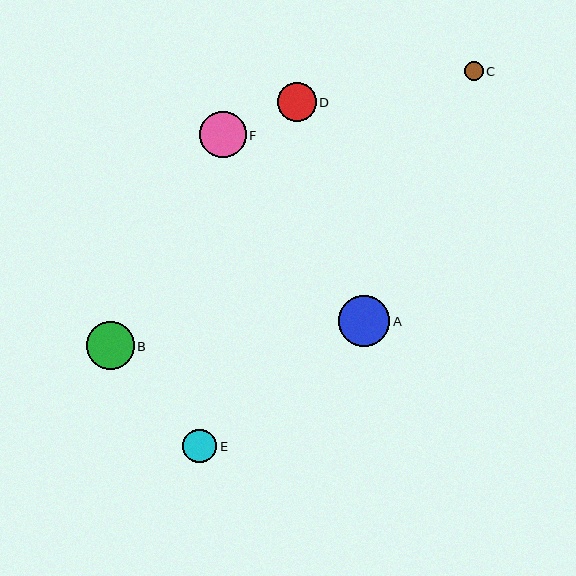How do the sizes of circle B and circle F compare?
Circle B and circle F are approximately the same size.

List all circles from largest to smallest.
From largest to smallest: A, B, F, D, E, C.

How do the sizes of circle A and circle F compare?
Circle A and circle F are approximately the same size.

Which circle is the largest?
Circle A is the largest with a size of approximately 51 pixels.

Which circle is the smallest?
Circle C is the smallest with a size of approximately 19 pixels.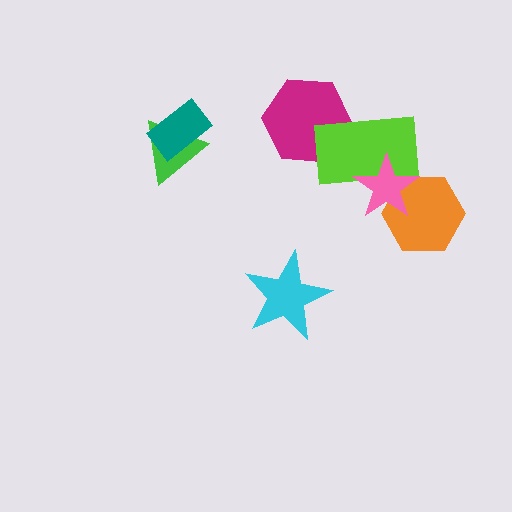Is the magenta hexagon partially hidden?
Yes, it is partially covered by another shape.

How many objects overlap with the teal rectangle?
1 object overlaps with the teal rectangle.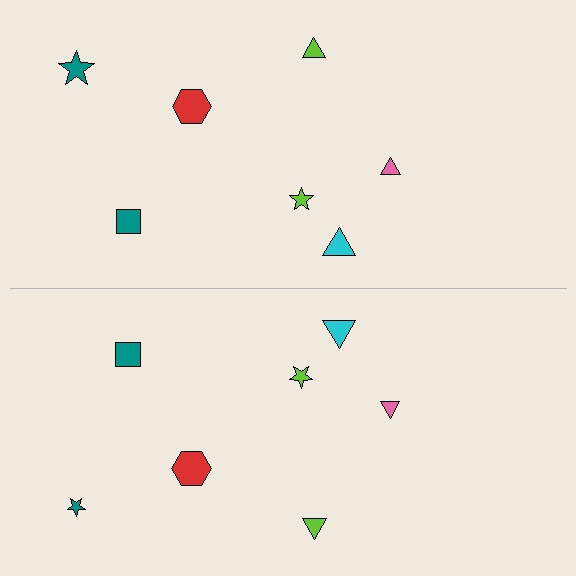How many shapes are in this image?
There are 14 shapes in this image.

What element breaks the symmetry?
The teal star on the bottom side has a different size than its mirror counterpart.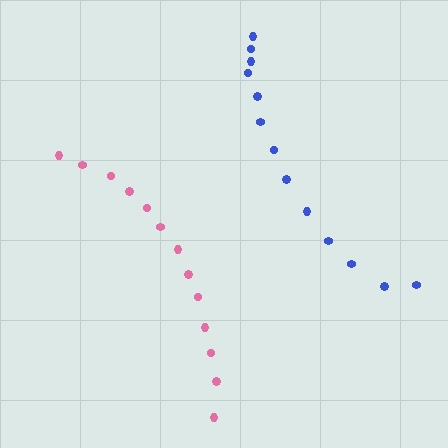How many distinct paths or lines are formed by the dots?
There are 2 distinct paths.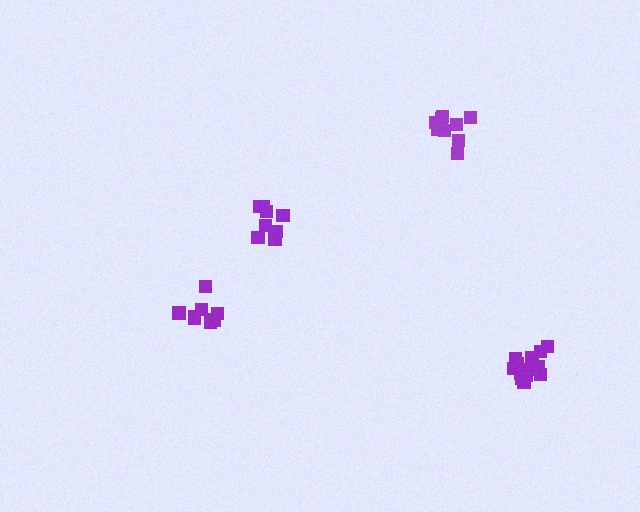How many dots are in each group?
Group 1: 9 dots, Group 2: 8 dots, Group 3: 13 dots, Group 4: 8 dots (38 total).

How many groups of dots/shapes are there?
There are 4 groups.